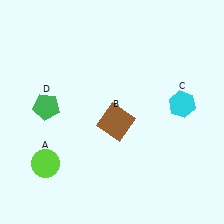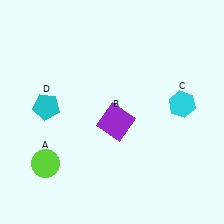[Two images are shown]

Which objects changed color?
B changed from brown to purple. D changed from green to cyan.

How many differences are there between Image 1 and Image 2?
There are 2 differences between the two images.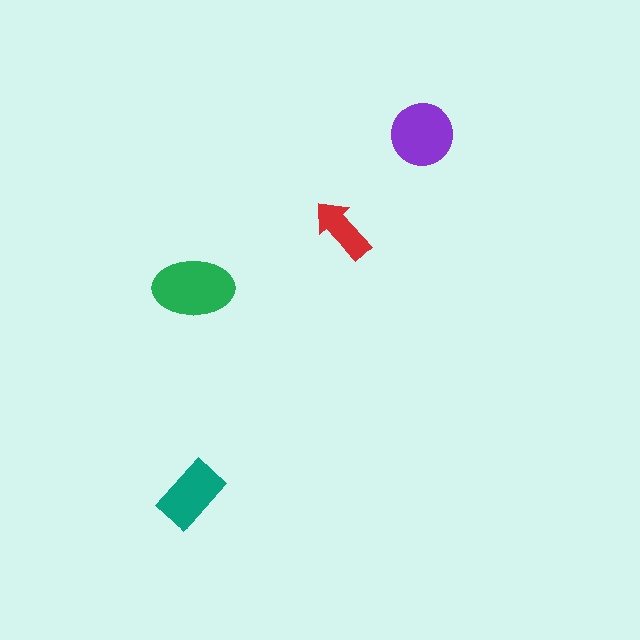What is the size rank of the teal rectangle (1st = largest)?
3rd.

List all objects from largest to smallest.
The green ellipse, the purple circle, the teal rectangle, the red arrow.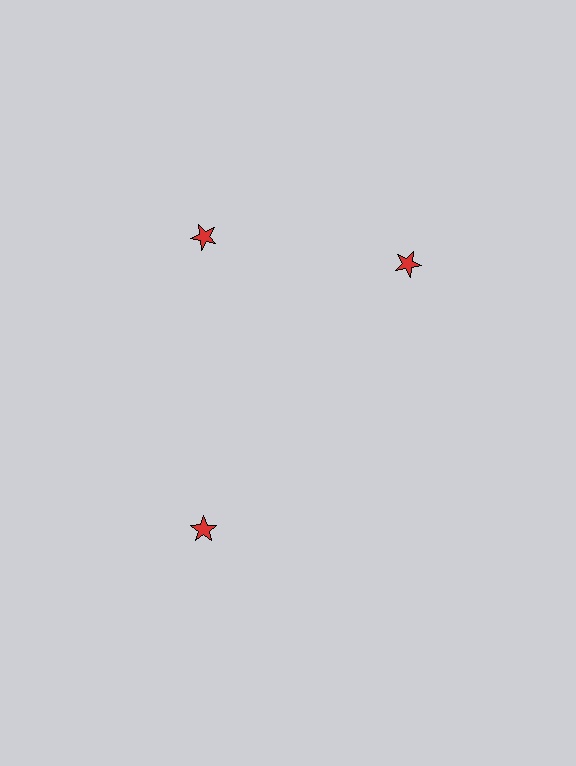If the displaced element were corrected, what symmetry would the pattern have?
It would have 3-fold rotational symmetry — the pattern would map onto itself every 120 degrees.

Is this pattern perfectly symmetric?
No. The 3 red stars are arranged in a ring, but one element near the 3 o'clock position is rotated out of alignment along the ring, breaking the 3-fold rotational symmetry.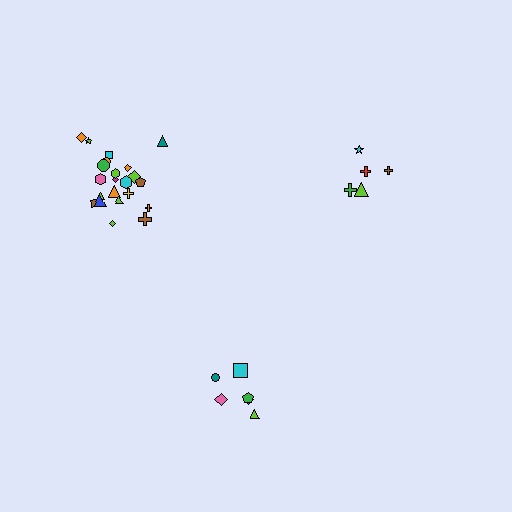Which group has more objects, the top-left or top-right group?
The top-left group.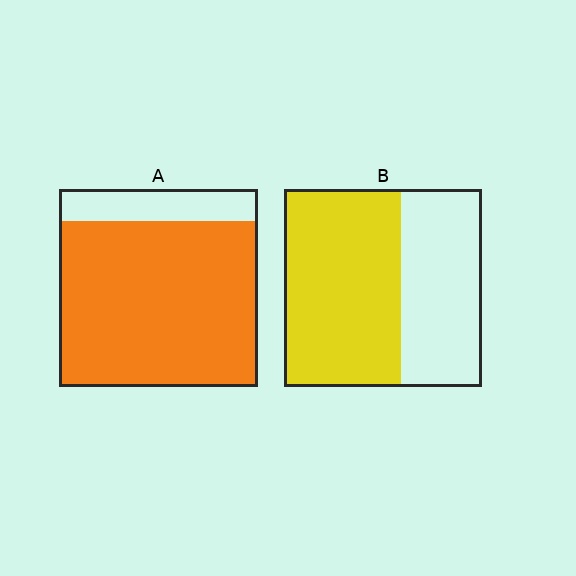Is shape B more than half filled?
Yes.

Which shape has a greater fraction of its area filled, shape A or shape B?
Shape A.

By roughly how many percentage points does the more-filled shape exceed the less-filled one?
By roughly 25 percentage points (A over B).